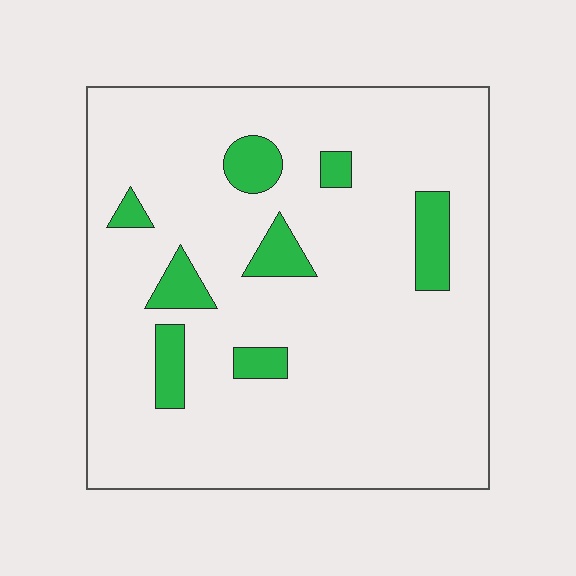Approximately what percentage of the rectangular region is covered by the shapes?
Approximately 10%.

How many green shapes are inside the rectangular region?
8.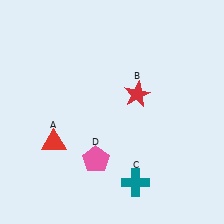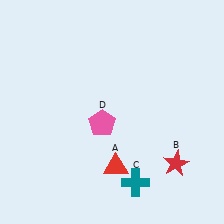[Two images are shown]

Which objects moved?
The objects that moved are: the red triangle (A), the red star (B), the pink pentagon (D).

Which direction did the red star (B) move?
The red star (B) moved down.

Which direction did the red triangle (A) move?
The red triangle (A) moved right.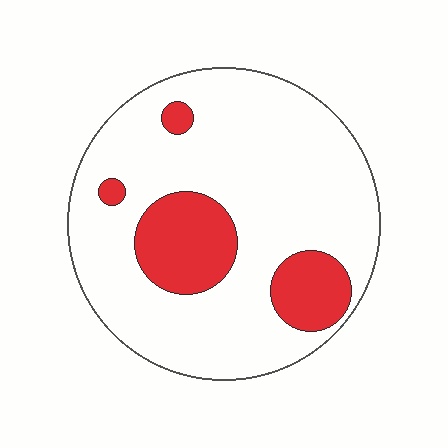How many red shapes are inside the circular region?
4.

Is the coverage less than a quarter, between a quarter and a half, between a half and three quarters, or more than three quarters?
Less than a quarter.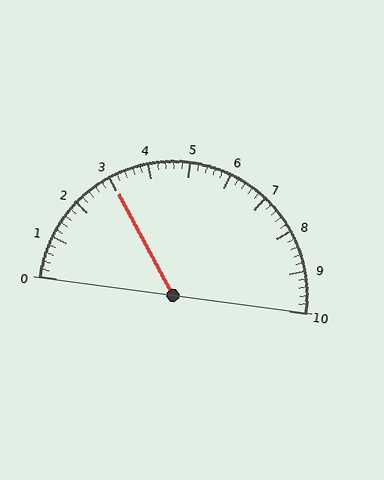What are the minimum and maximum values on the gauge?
The gauge ranges from 0 to 10.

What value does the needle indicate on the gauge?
The needle indicates approximately 3.0.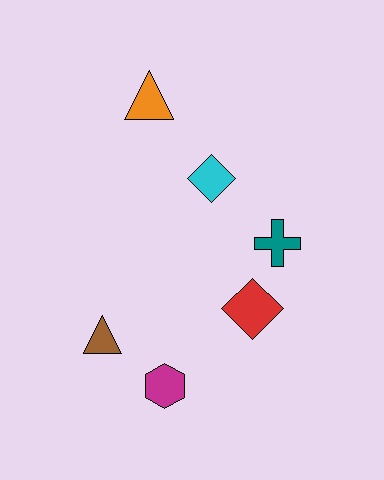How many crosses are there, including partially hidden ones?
There is 1 cross.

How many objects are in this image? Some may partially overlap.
There are 6 objects.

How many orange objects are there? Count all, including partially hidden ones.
There is 1 orange object.